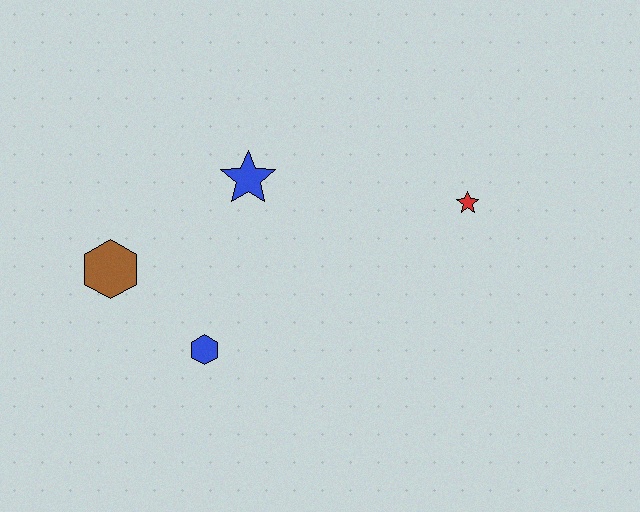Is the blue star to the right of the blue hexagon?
Yes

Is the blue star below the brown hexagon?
No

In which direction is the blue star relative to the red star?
The blue star is to the left of the red star.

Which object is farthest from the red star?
The brown hexagon is farthest from the red star.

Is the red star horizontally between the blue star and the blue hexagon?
No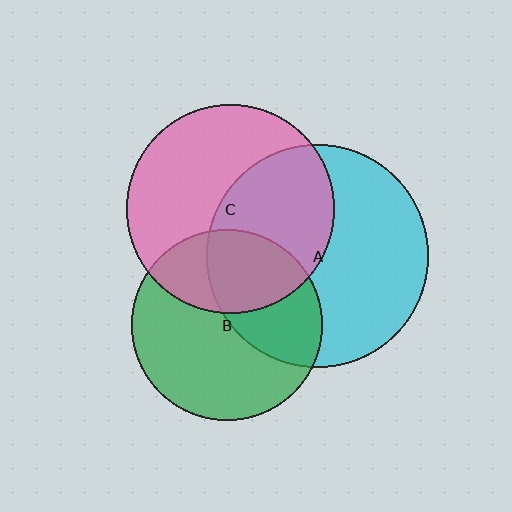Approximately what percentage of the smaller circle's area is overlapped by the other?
Approximately 40%.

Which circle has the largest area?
Circle A (cyan).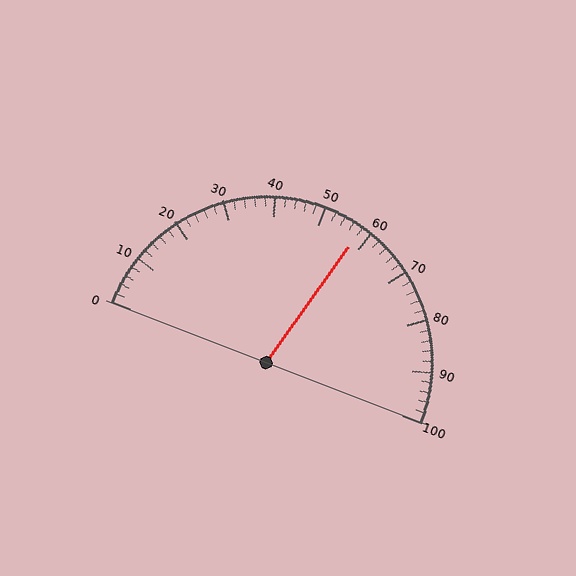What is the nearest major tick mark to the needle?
The nearest major tick mark is 60.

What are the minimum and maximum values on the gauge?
The gauge ranges from 0 to 100.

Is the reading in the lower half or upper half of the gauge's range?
The reading is in the upper half of the range (0 to 100).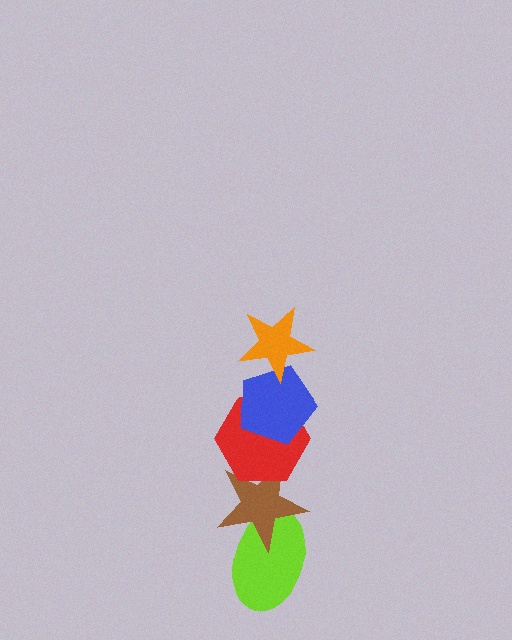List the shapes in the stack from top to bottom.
From top to bottom: the orange star, the blue pentagon, the red hexagon, the brown star, the lime ellipse.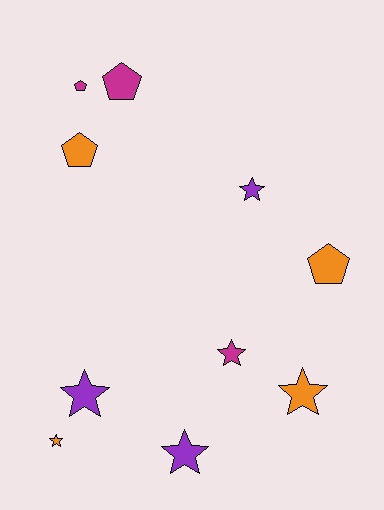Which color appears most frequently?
Orange, with 4 objects.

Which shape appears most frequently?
Star, with 6 objects.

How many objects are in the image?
There are 10 objects.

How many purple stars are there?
There are 3 purple stars.